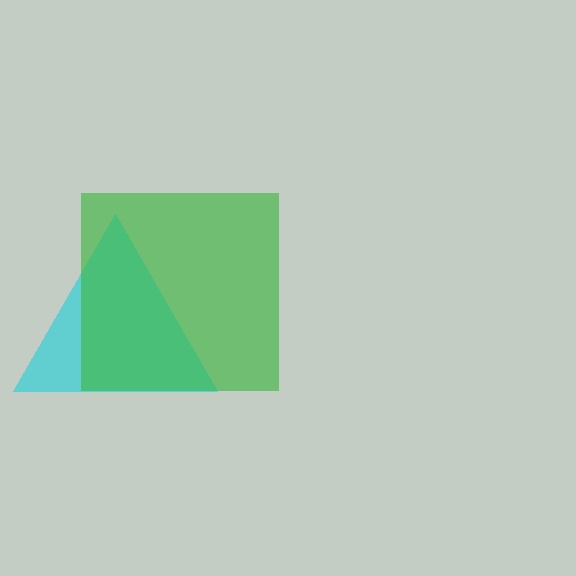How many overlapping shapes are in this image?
There are 2 overlapping shapes in the image.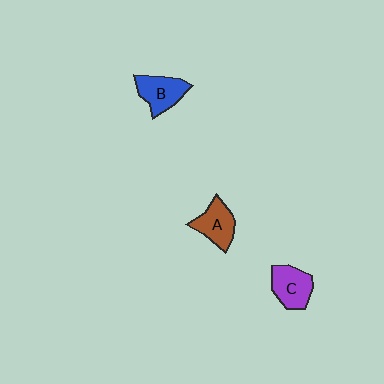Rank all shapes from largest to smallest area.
From largest to smallest: C (purple), B (blue), A (brown).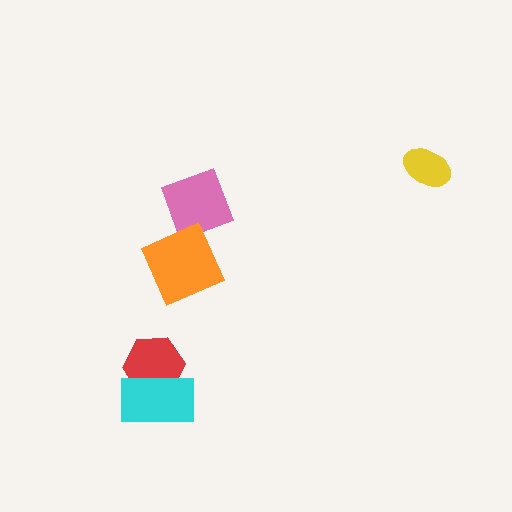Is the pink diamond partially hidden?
Yes, it is partially covered by another shape.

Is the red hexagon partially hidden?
Yes, it is partially covered by another shape.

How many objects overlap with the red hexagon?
1 object overlaps with the red hexagon.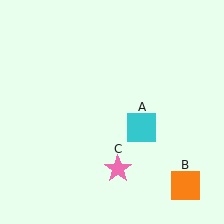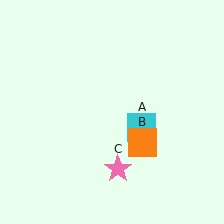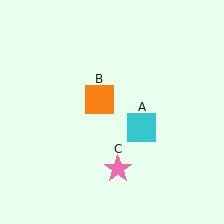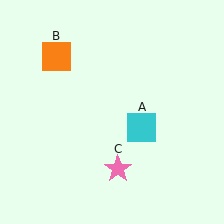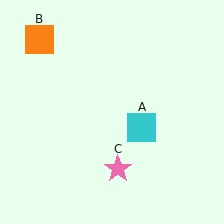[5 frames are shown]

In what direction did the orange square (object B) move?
The orange square (object B) moved up and to the left.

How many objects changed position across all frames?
1 object changed position: orange square (object B).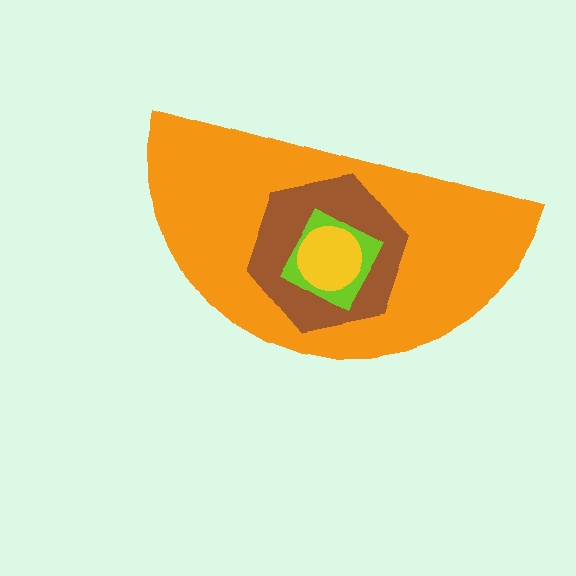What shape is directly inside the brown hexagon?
The lime diamond.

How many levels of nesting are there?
4.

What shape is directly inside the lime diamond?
The yellow circle.